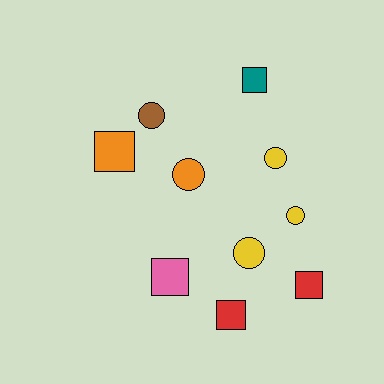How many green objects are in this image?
There are no green objects.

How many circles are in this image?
There are 5 circles.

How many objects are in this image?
There are 10 objects.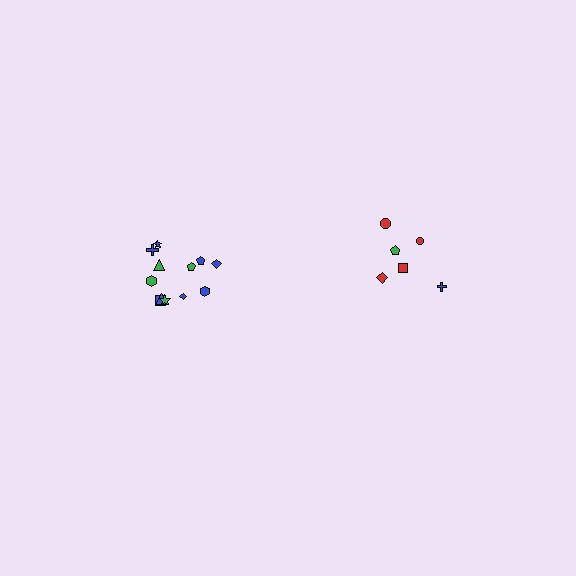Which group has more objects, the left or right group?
The left group.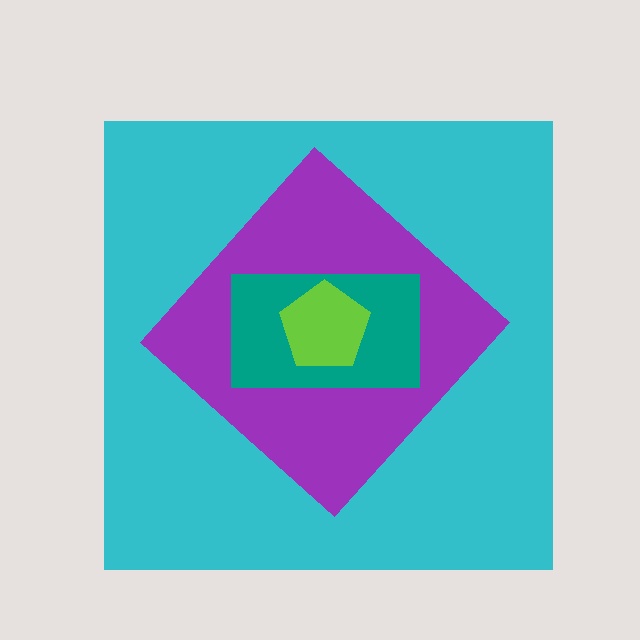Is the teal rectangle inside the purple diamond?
Yes.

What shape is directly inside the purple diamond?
The teal rectangle.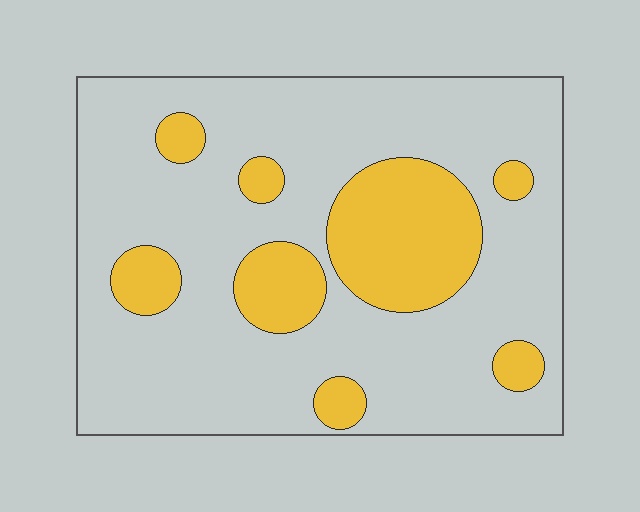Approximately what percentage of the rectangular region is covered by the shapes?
Approximately 25%.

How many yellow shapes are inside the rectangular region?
8.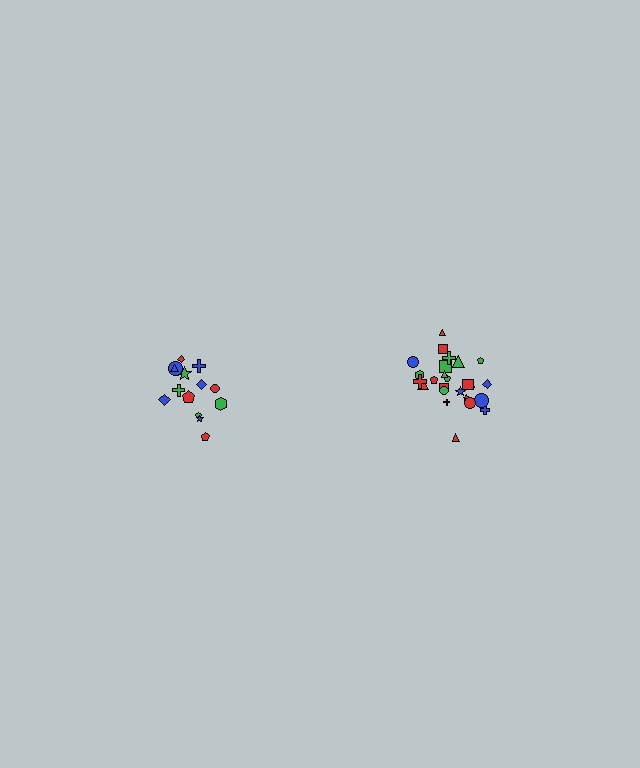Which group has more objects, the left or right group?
The right group.